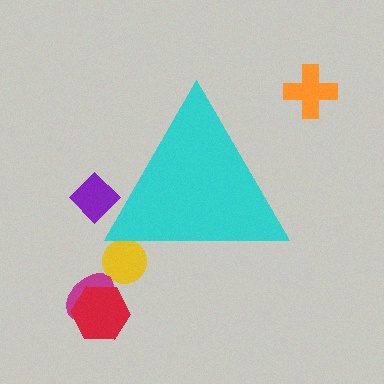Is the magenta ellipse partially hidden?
No, the magenta ellipse is fully visible.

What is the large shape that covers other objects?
A cyan triangle.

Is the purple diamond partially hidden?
Yes, the purple diamond is partially hidden behind the cyan triangle.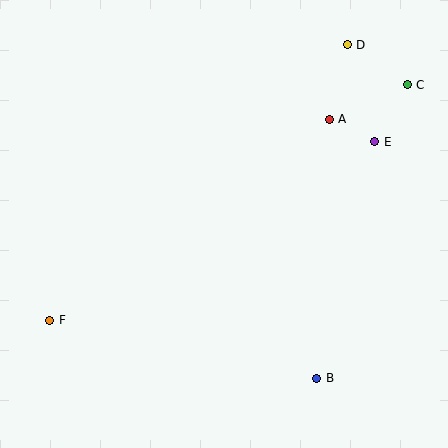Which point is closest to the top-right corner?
Point C is closest to the top-right corner.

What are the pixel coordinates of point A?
Point A is at (329, 119).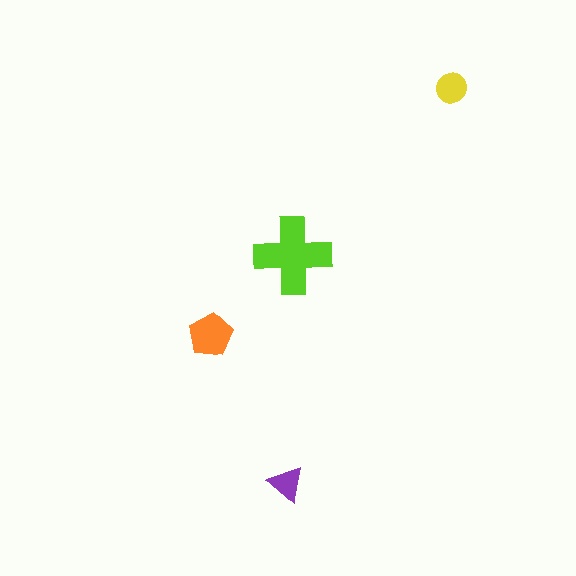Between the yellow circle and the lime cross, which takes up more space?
The lime cross.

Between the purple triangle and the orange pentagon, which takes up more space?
The orange pentagon.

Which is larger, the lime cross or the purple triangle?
The lime cross.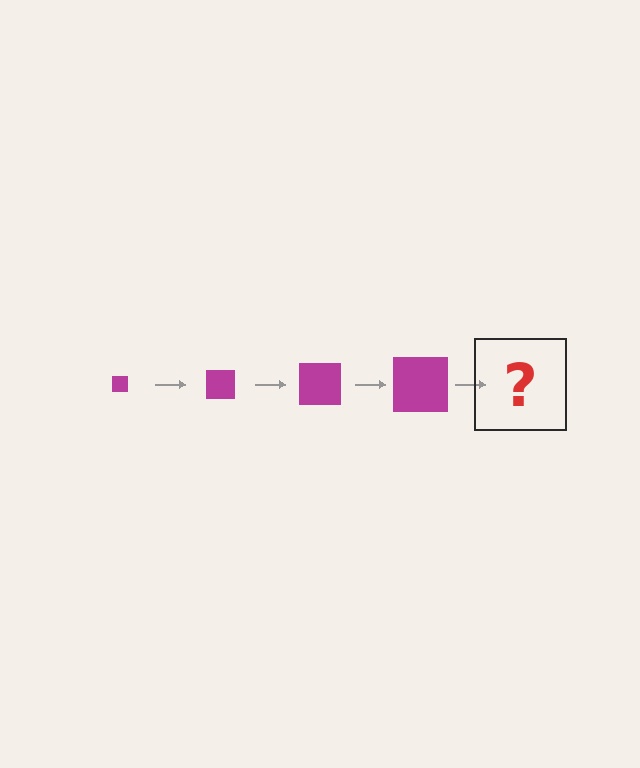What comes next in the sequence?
The next element should be a magenta square, larger than the previous one.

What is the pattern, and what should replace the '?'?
The pattern is that the square gets progressively larger each step. The '?' should be a magenta square, larger than the previous one.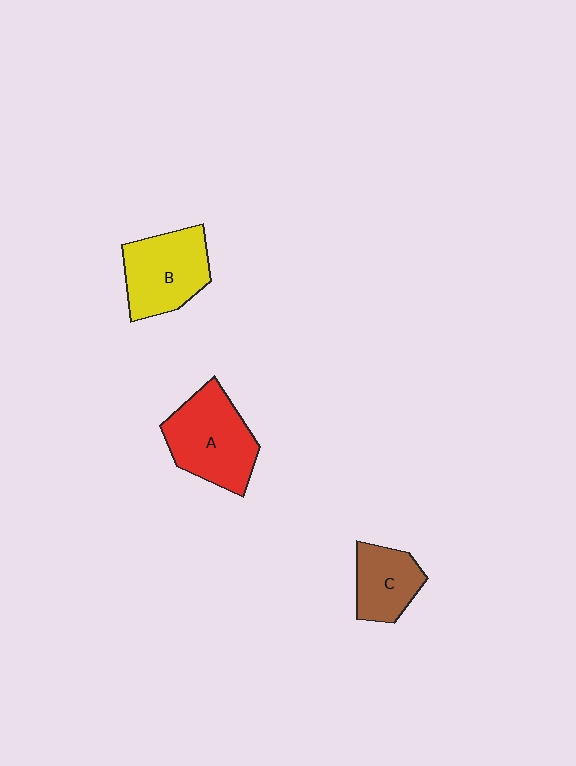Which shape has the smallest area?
Shape C (brown).